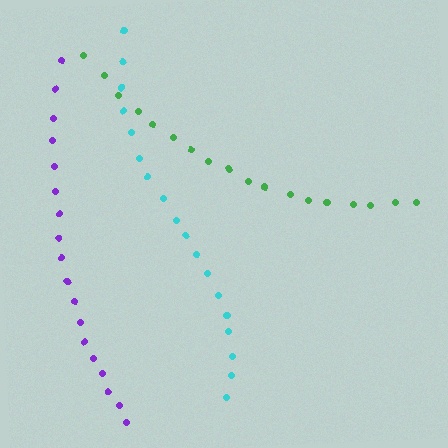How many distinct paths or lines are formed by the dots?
There are 3 distinct paths.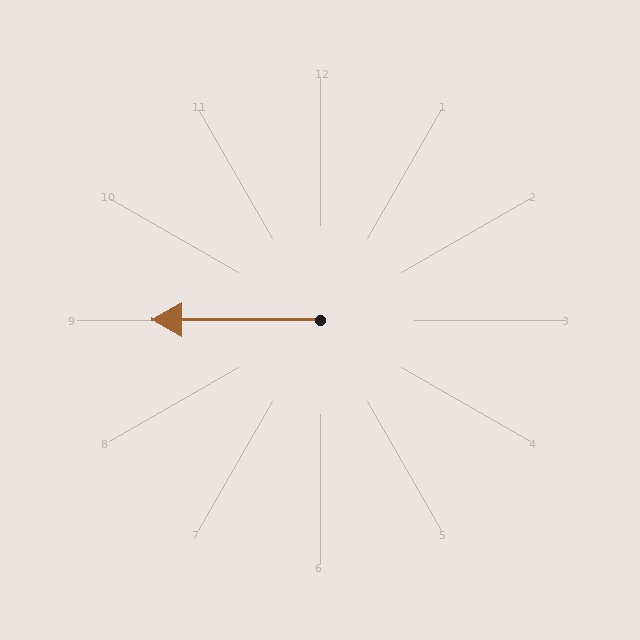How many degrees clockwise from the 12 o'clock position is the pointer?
Approximately 270 degrees.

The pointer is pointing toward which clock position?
Roughly 9 o'clock.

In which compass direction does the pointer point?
West.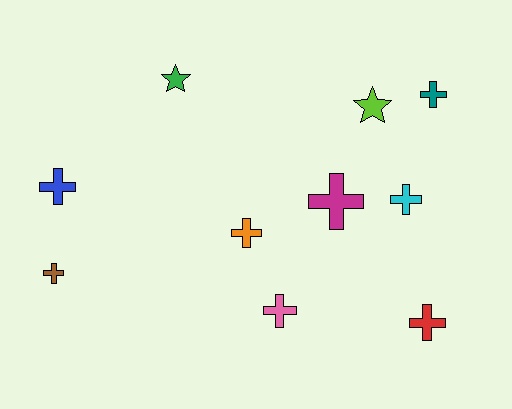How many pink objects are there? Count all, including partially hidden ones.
There is 1 pink object.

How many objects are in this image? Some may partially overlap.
There are 10 objects.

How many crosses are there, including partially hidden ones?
There are 8 crosses.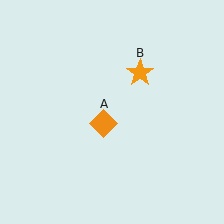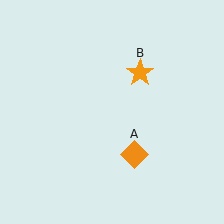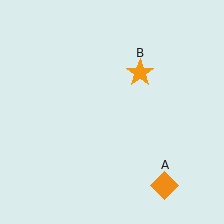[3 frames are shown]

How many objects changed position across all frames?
1 object changed position: orange diamond (object A).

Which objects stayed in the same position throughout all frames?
Orange star (object B) remained stationary.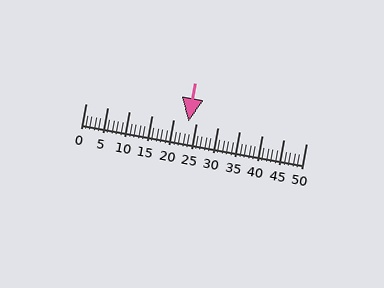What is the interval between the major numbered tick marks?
The major tick marks are spaced 5 units apart.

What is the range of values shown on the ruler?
The ruler shows values from 0 to 50.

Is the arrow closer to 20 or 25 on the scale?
The arrow is closer to 25.